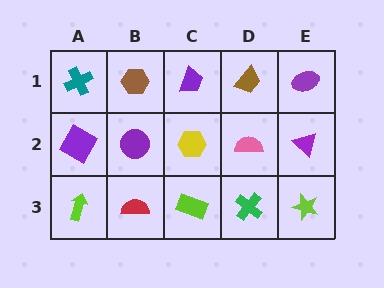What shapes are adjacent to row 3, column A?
A purple square (row 2, column A), a red semicircle (row 3, column B).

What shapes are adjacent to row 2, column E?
A purple ellipse (row 1, column E), a lime star (row 3, column E), a pink semicircle (row 2, column D).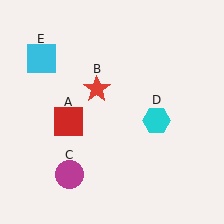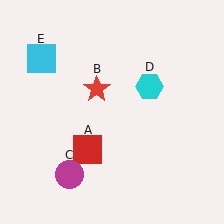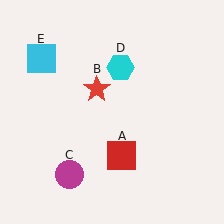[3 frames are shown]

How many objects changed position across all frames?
2 objects changed position: red square (object A), cyan hexagon (object D).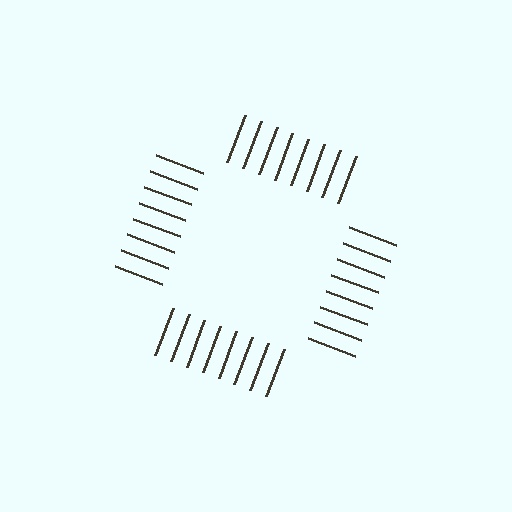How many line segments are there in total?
32 — 8 along each of the 4 edges.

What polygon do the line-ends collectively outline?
An illusory square — the line segments terminate on its edges but no continuous stroke is drawn.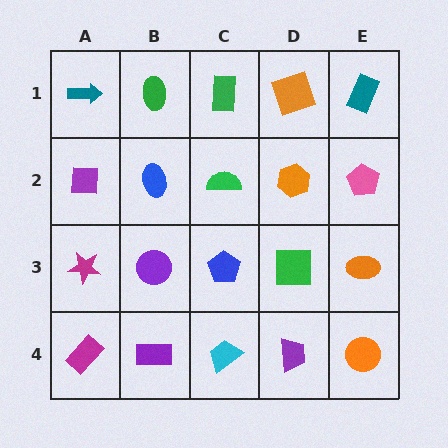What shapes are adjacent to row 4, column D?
A green square (row 3, column D), a cyan trapezoid (row 4, column C), an orange circle (row 4, column E).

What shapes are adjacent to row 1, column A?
A purple square (row 2, column A), a green ellipse (row 1, column B).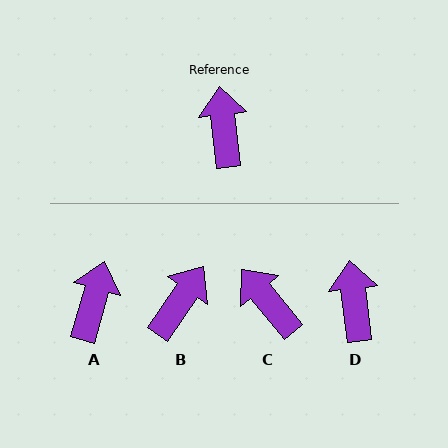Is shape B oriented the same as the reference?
No, it is off by about 41 degrees.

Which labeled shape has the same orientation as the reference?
D.